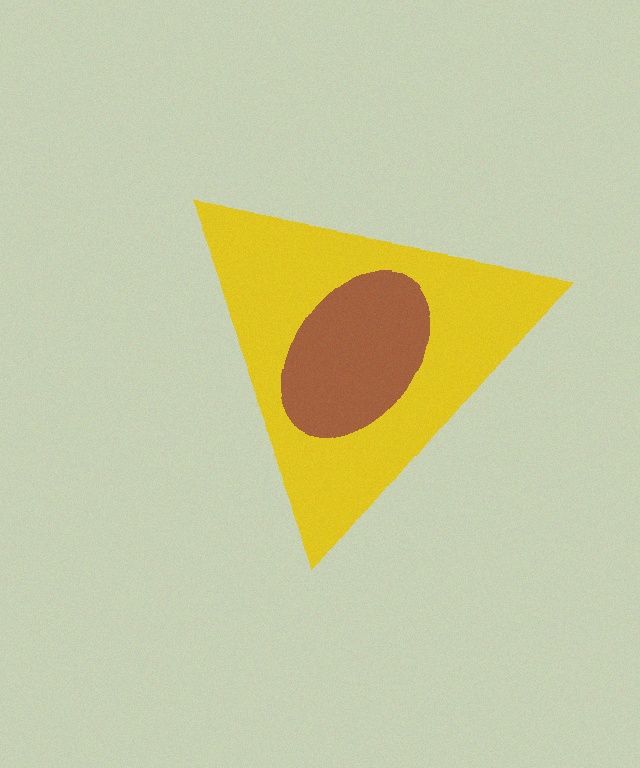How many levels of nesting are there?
2.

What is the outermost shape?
The yellow triangle.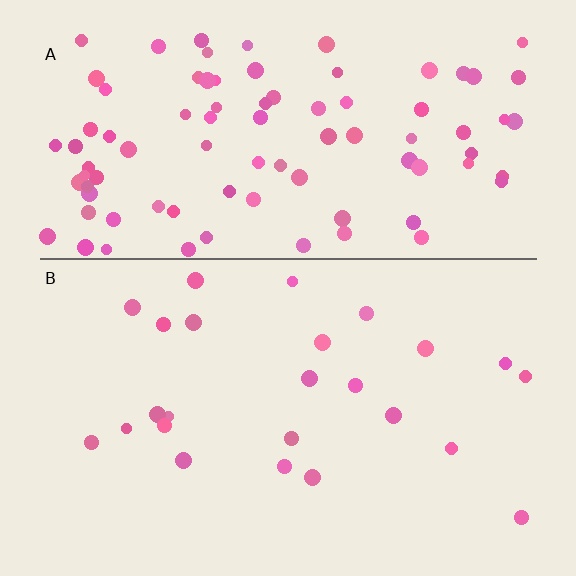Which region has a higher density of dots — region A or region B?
A (the top).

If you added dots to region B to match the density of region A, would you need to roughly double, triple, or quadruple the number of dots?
Approximately quadruple.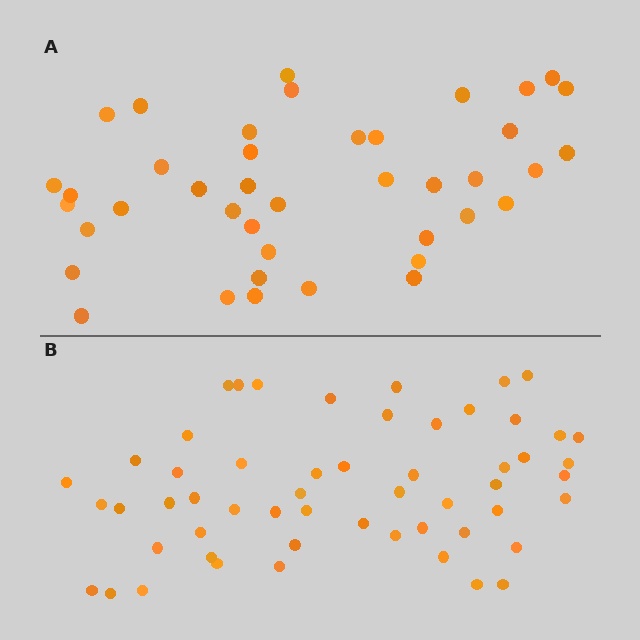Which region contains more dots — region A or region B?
Region B (the bottom region) has more dots.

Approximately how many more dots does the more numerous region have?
Region B has approximately 15 more dots than region A.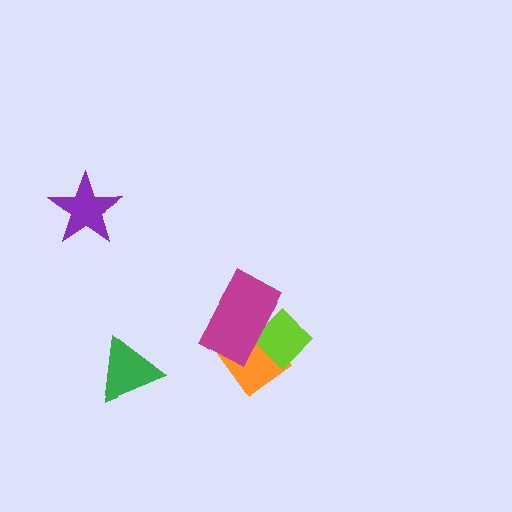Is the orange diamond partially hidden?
Yes, it is partially covered by another shape.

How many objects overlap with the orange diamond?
2 objects overlap with the orange diamond.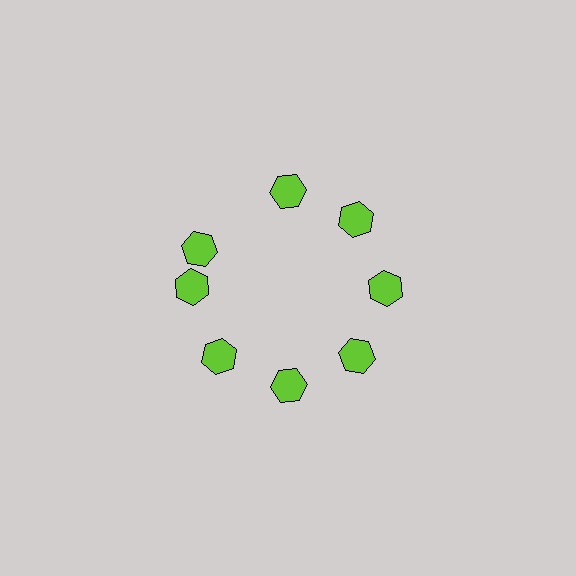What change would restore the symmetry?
The symmetry would be restored by rotating it back into even spacing with its neighbors so that all 8 hexagons sit at equal angles and equal distance from the center.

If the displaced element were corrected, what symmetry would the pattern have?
It would have 8-fold rotational symmetry — the pattern would map onto itself every 45 degrees.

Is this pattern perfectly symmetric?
No. The 8 lime hexagons are arranged in a ring, but one element near the 10 o'clock position is rotated out of alignment along the ring, breaking the 8-fold rotational symmetry.